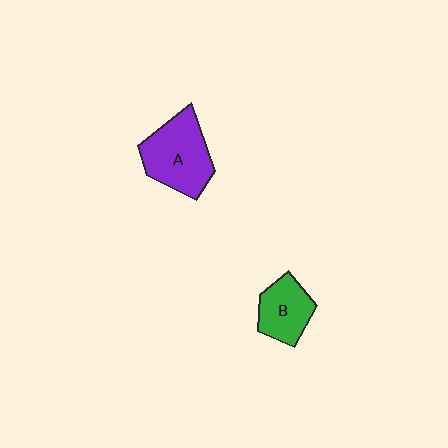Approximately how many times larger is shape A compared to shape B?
Approximately 1.5 times.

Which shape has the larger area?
Shape A (purple).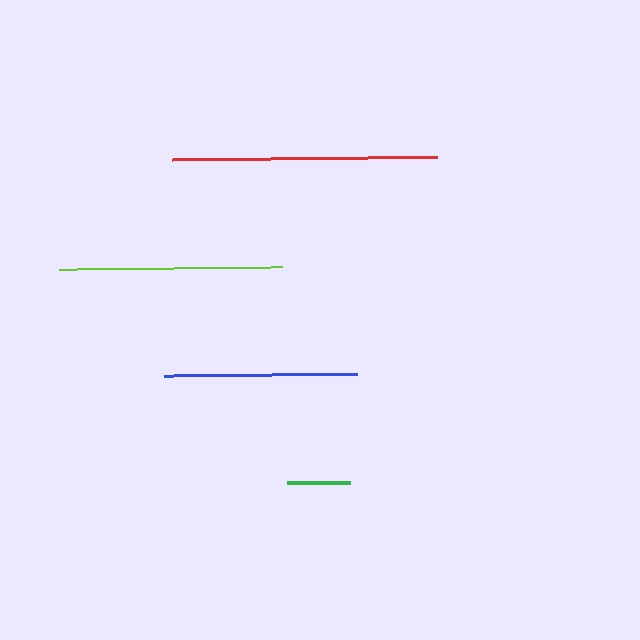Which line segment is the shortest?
The green line is the shortest at approximately 62 pixels.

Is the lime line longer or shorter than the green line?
The lime line is longer than the green line.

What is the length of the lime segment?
The lime segment is approximately 223 pixels long.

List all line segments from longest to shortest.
From longest to shortest: red, lime, blue, green.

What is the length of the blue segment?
The blue segment is approximately 194 pixels long.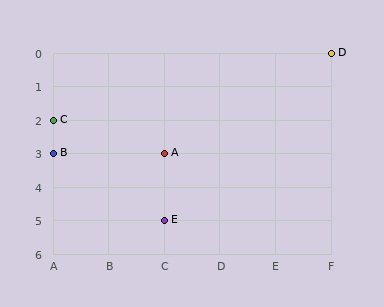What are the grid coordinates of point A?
Point A is at grid coordinates (C, 3).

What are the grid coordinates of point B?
Point B is at grid coordinates (A, 3).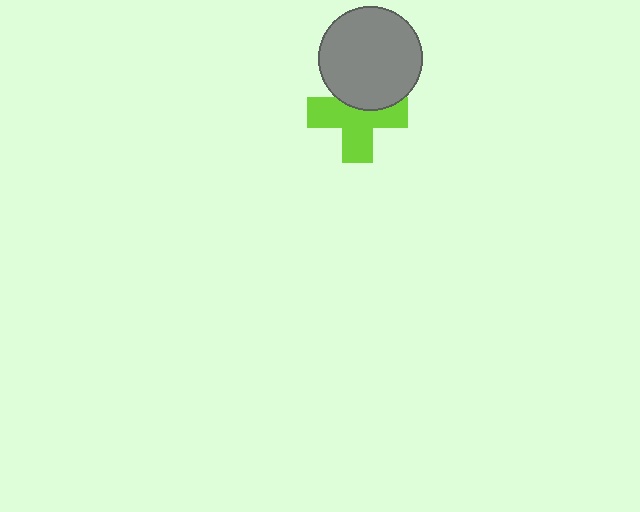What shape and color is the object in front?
The object in front is a gray circle.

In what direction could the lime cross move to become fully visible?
The lime cross could move down. That would shift it out from behind the gray circle entirely.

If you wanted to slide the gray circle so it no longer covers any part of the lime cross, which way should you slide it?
Slide it up — that is the most direct way to separate the two shapes.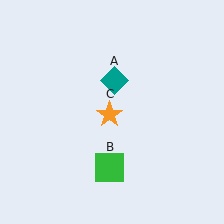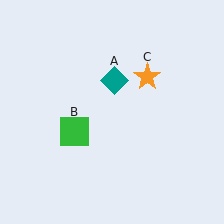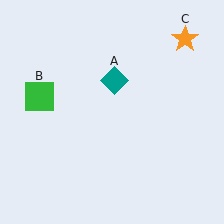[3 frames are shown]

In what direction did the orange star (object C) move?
The orange star (object C) moved up and to the right.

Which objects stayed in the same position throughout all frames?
Teal diamond (object A) remained stationary.